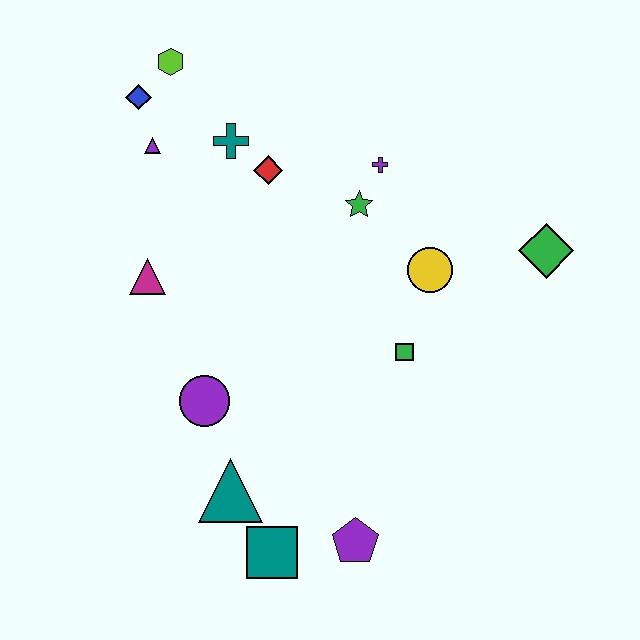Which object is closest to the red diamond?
The teal cross is closest to the red diamond.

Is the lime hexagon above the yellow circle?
Yes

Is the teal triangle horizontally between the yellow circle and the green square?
No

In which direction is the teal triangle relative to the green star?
The teal triangle is below the green star.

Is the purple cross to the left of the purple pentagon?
No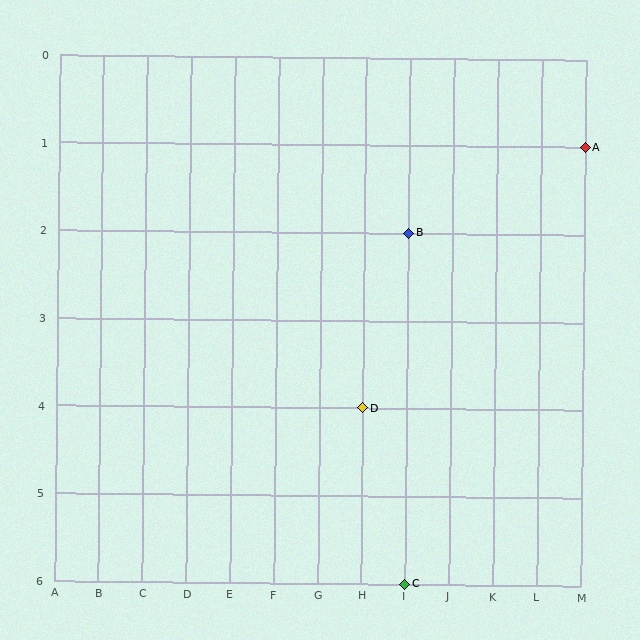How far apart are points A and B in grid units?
Points A and B are 4 columns and 1 row apart (about 4.1 grid units diagonally).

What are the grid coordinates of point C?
Point C is at grid coordinates (I, 6).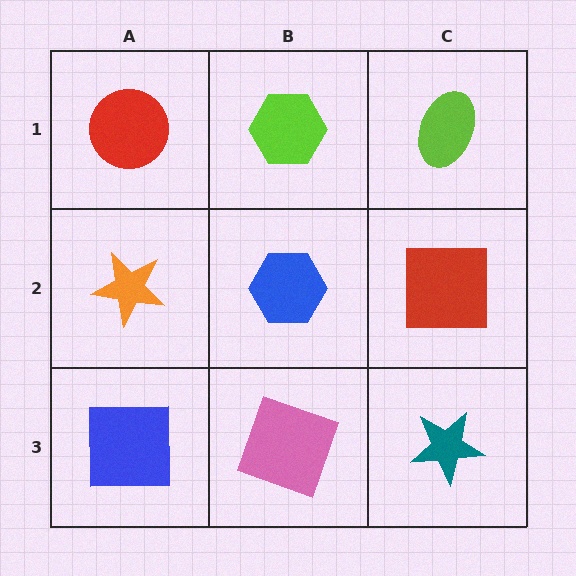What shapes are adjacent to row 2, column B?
A lime hexagon (row 1, column B), a pink square (row 3, column B), an orange star (row 2, column A), a red square (row 2, column C).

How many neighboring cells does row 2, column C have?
3.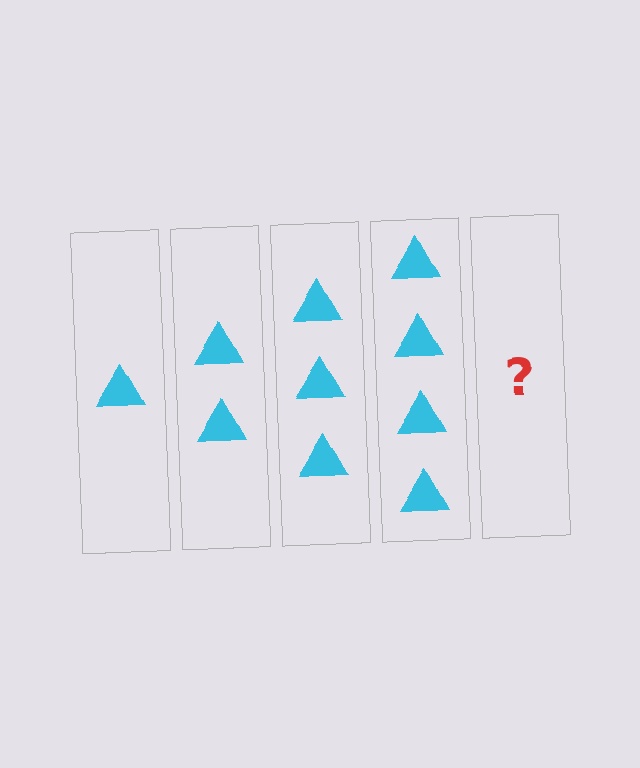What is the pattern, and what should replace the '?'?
The pattern is that each step adds one more triangle. The '?' should be 5 triangles.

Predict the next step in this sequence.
The next step is 5 triangles.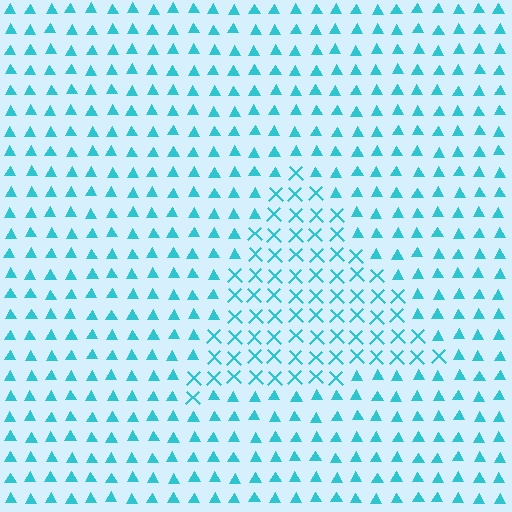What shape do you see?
I see a triangle.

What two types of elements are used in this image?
The image uses X marks inside the triangle region and triangles outside it.